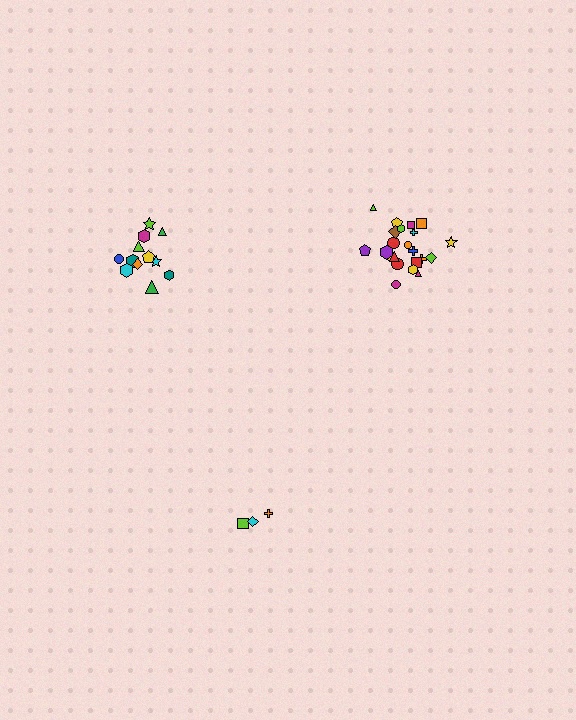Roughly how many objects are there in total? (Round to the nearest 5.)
Roughly 35 objects in total.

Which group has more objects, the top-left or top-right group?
The top-right group.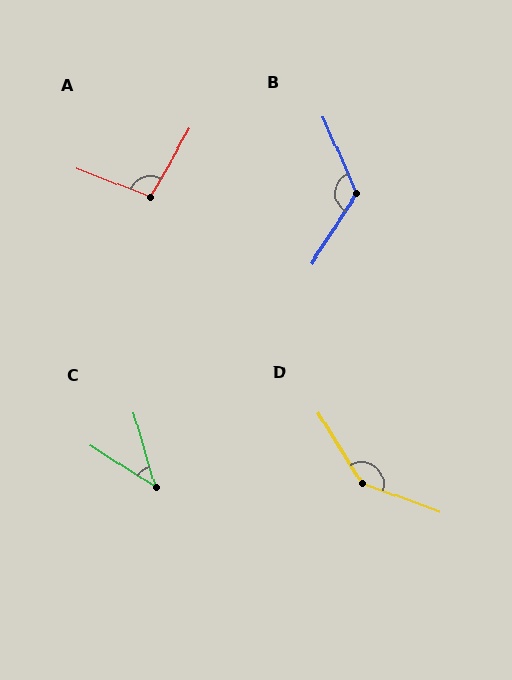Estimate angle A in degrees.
Approximately 99 degrees.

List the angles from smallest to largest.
C (42°), A (99°), B (124°), D (141°).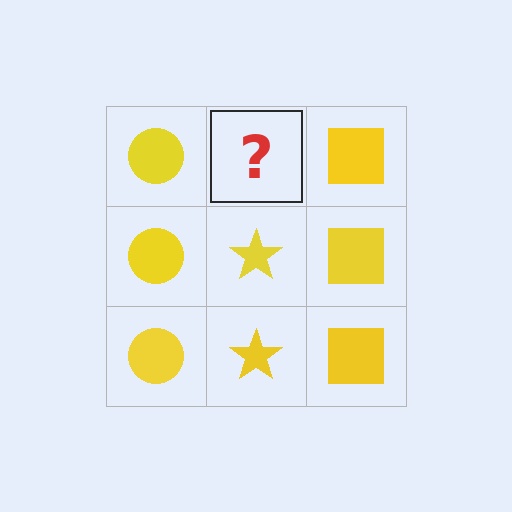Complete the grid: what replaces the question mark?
The question mark should be replaced with a yellow star.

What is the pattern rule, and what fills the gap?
The rule is that each column has a consistent shape. The gap should be filled with a yellow star.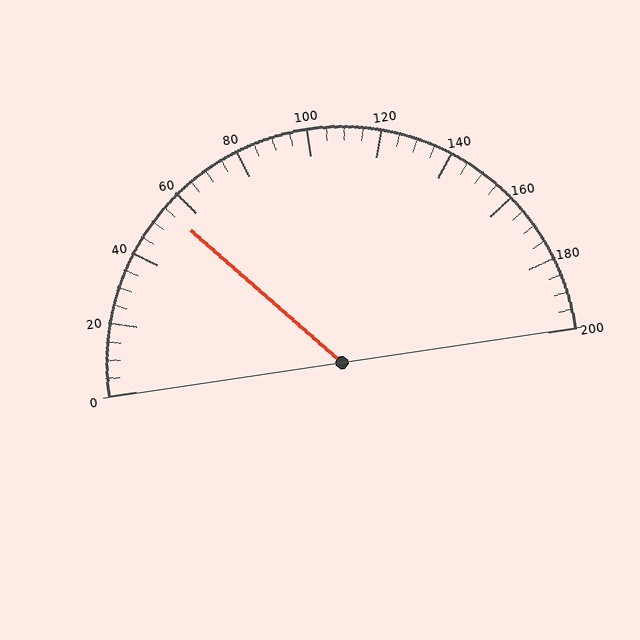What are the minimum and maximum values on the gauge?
The gauge ranges from 0 to 200.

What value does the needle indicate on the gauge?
The needle indicates approximately 55.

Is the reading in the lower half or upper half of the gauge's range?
The reading is in the lower half of the range (0 to 200).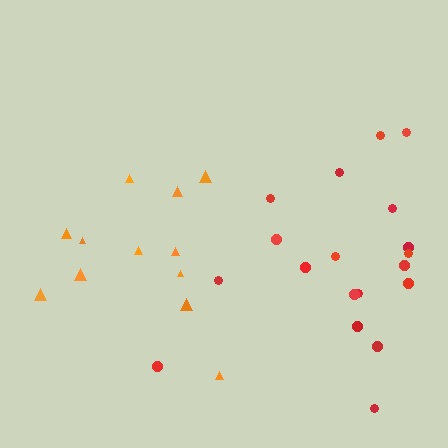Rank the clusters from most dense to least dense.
red, orange.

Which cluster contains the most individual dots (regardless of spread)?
Red (19).